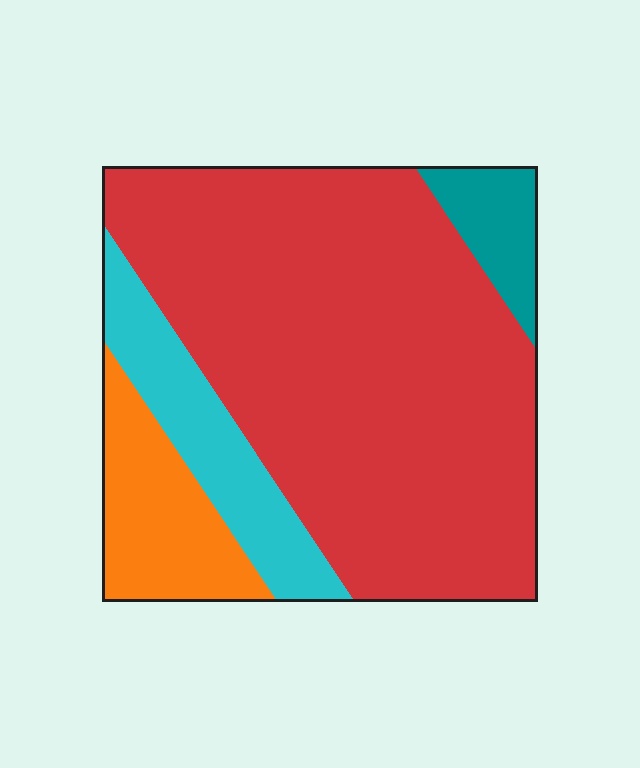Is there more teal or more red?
Red.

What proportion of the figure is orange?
Orange takes up about one eighth (1/8) of the figure.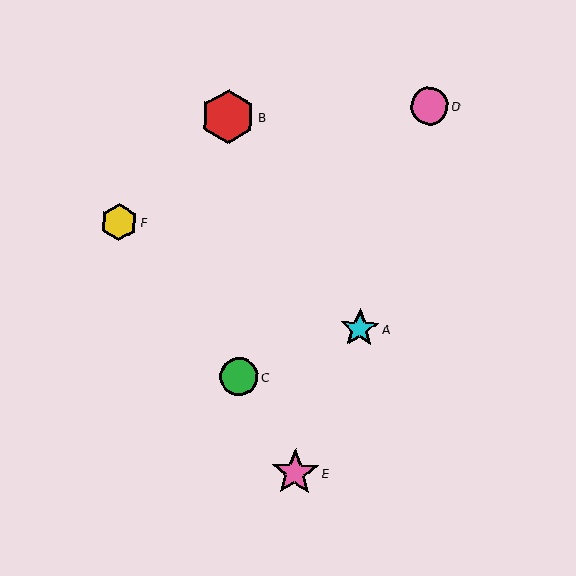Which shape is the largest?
The red hexagon (labeled B) is the largest.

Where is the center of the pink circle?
The center of the pink circle is at (430, 106).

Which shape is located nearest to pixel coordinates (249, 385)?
The green circle (labeled C) at (239, 377) is nearest to that location.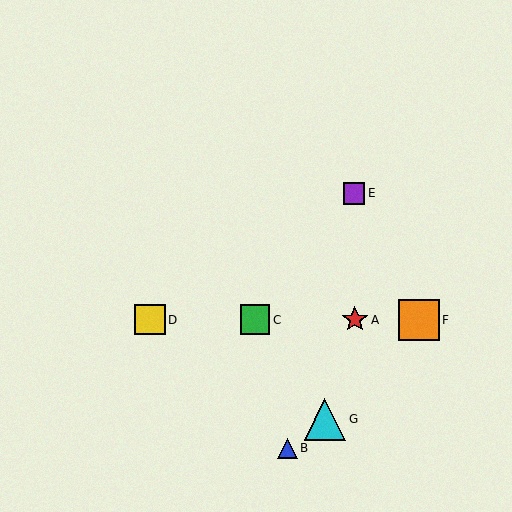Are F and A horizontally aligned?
Yes, both are at y≈320.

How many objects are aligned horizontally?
4 objects (A, C, D, F) are aligned horizontally.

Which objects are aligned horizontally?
Objects A, C, D, F are aligned horizontally.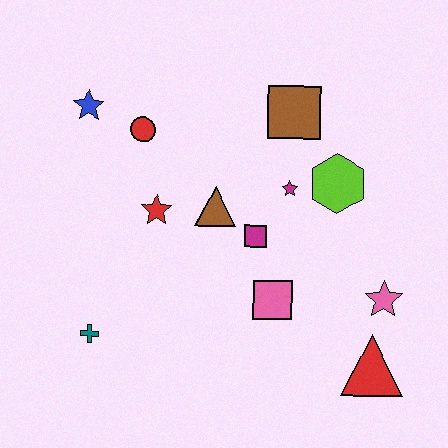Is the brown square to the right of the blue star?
Yes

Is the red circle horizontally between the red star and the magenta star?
No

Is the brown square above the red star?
Yes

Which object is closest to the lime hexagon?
The magenta star is closest to the lime hexagon.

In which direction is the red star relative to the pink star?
The red star is to the left of the pink star.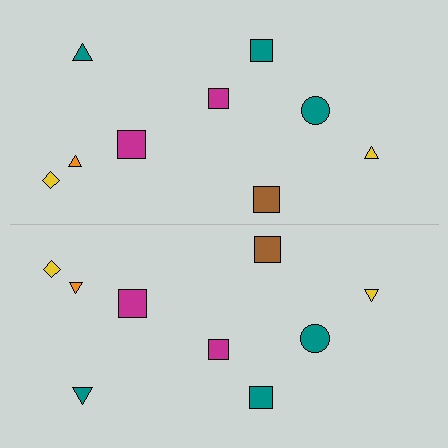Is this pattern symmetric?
Yes, this pattern has bilateral (reflection) symmetry.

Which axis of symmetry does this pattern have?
The pattern has a horizontal axis of symmetry running through the center of the image.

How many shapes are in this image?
There are 18 shapes in this image.